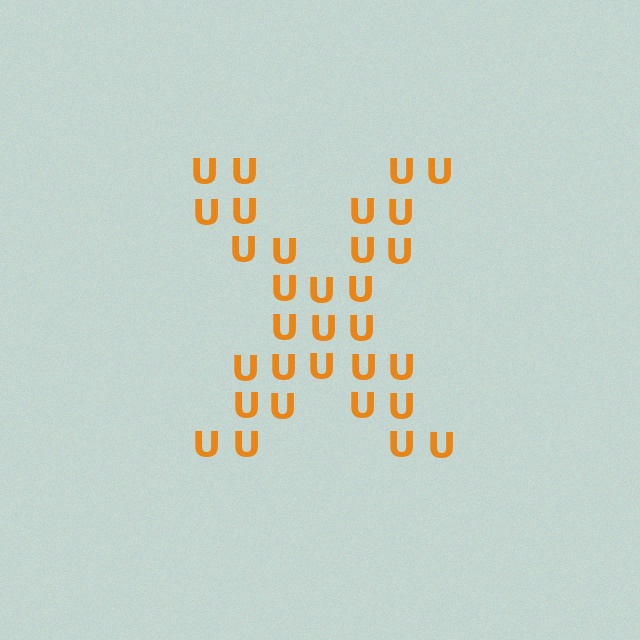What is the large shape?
The large shape is the letter X.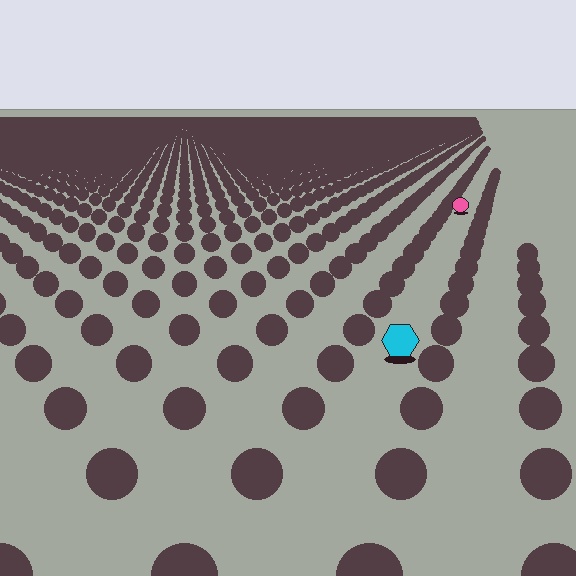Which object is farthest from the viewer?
The pink circle is farthest from the viewer. It appears smaller and the ground texture around it is denser.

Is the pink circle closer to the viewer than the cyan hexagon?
No. The cyan hexagon is closer — you can tell from the texture gradient: the ground texture is coarser near it.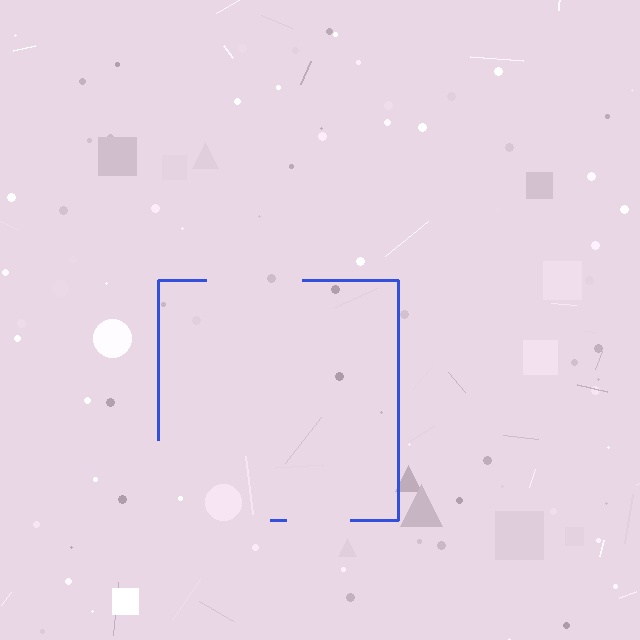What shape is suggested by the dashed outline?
The dashed outline suggests a square.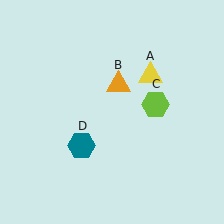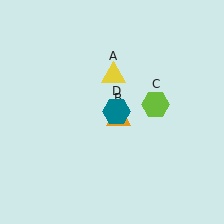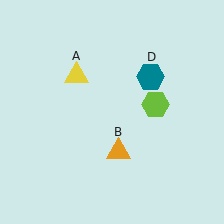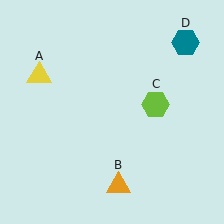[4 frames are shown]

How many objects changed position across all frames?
3 objects changed position: yellow triangle (object A), orange triangle (object B), teal hexagon (object D).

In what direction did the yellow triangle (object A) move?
The yellow triangle (object A) moved left.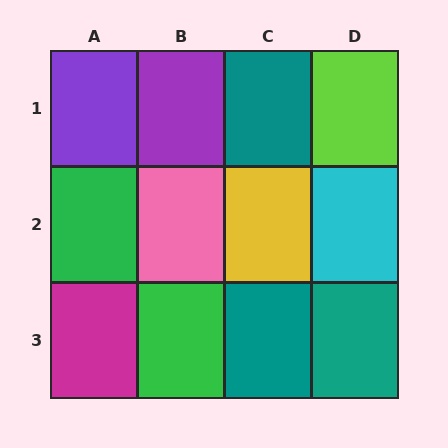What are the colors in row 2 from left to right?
Green, pink, yellow, cyan.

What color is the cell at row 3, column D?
Teal.